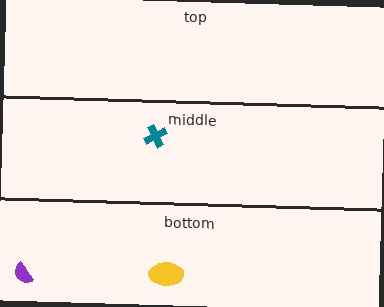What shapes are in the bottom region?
The yellow ellipse, the purple semicircle.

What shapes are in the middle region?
The teal cross.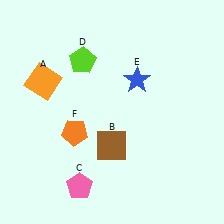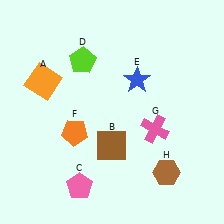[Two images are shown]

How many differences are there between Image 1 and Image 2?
There are 2 differences between the two images.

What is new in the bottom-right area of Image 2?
A brown hexagon (H) was added in the bottom-right area of Image 2.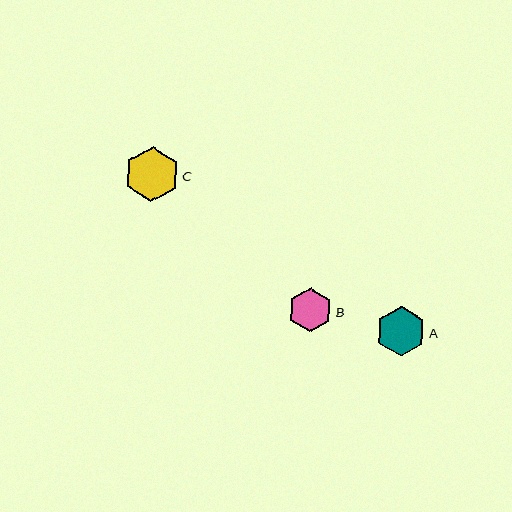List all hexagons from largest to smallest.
From largest to smallest: C, A, B.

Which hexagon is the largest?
Hexagon C is the largest with a size of approximately 56 pixels.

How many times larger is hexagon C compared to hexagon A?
Hexagon C is approximately 1.1 times the size of hexagon A.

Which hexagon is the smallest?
Hexagon B is the smallest with a size of approximately 44 pixels.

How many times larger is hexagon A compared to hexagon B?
Hexagon A is approximately 1.1 times the size of hexagon B.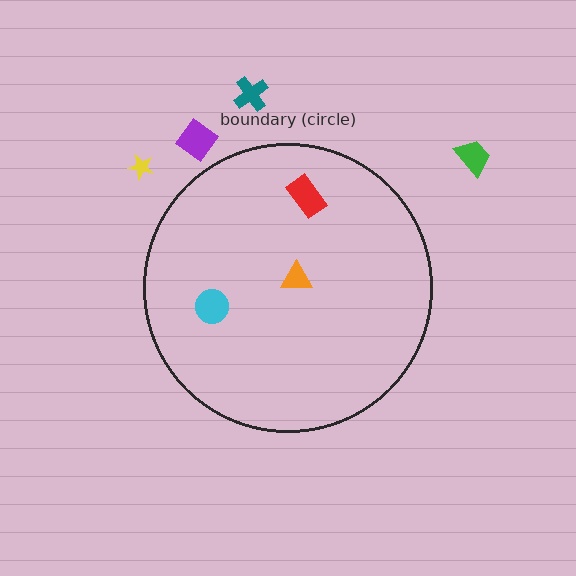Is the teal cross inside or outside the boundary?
Outside.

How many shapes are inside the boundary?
3 inside, 4 outside.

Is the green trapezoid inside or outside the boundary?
Outside.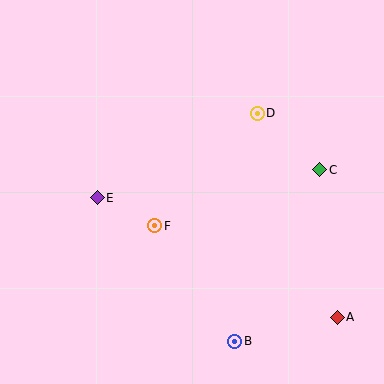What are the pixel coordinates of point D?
Point D is at (257, 113).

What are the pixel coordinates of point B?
Point B is at (235, 341).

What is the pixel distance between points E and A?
The distance between E and A is 268 pixels.